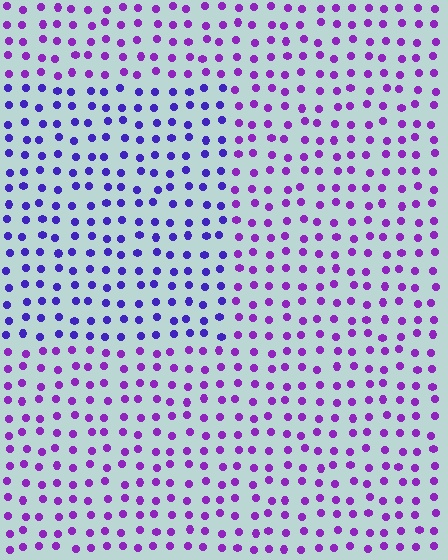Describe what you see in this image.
The image is filled with small purple elements in a uniform arrangement. A rectangle-shaped region is visible where the elements are tinted to a slightly different hue, forming a subtle color boundary.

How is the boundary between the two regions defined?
The boundary is defined purely by a slight shift in hue (about 31 degrees). Spacing, size, and orientation are identical on both sides.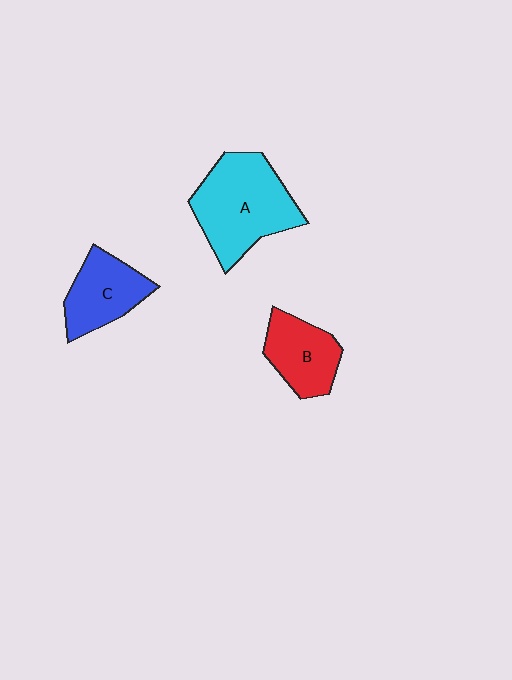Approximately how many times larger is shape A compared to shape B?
Approximately 1.7 times.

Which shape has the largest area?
Shape A (cyan).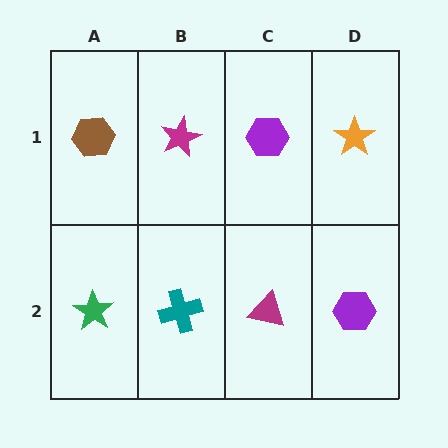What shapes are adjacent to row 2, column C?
A purple hexagon (row 1, column C), a teal cross (row 2, column B), a purple hexagon (row 2, column D).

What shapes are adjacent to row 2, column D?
An orange star (row 1, column D), a magenta triangle (row 2, column C).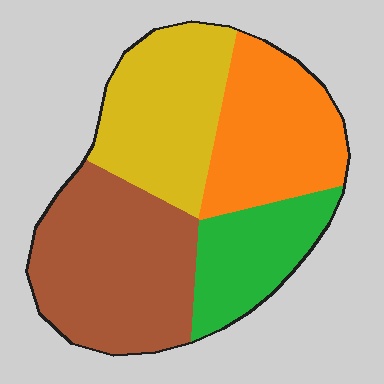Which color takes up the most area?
Brown, at roughly 35%.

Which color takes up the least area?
Green, at roughly 15%.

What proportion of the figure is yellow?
Yellow covers 25% of the figure.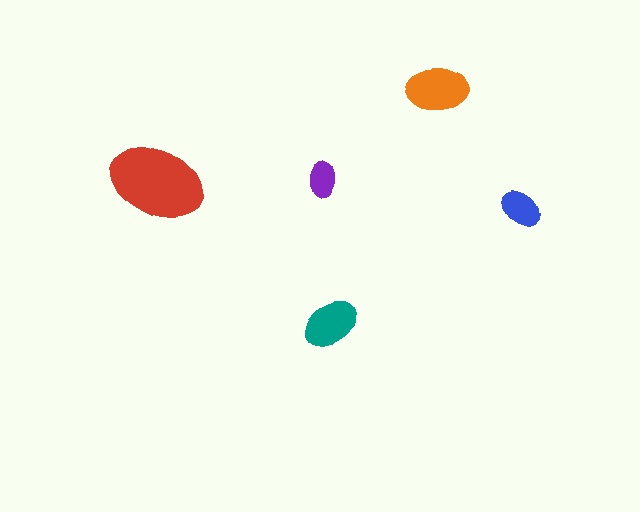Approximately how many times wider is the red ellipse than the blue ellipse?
About 2.5 times wider.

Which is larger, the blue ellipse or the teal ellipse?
The teal one.